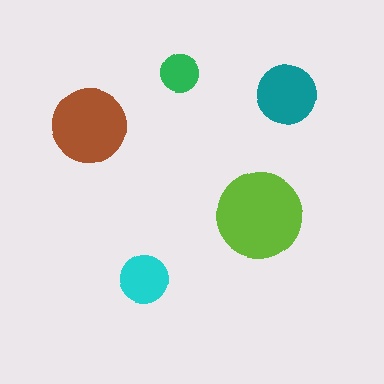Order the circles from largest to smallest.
the lime one, the brown one, the teal one, the cyan one, the green one.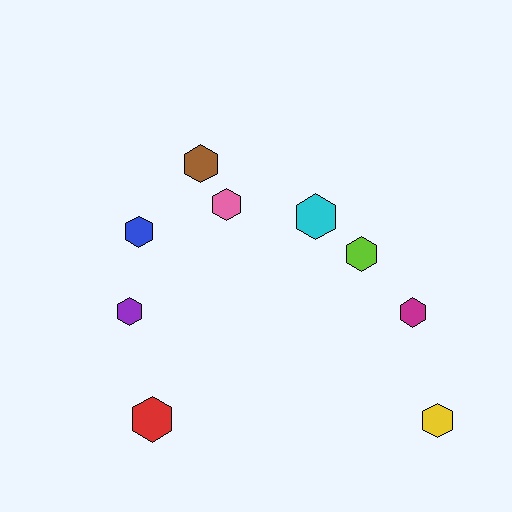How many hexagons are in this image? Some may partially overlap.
There are 9 hexagons.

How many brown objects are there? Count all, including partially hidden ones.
There is 1 brown object.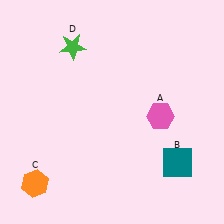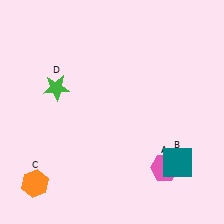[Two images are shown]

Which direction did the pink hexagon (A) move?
The pink hexagon (A) moved down.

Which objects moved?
The objects that moved are: the pink hexagon (A), the green star (D).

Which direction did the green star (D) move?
The green star (D) moved down.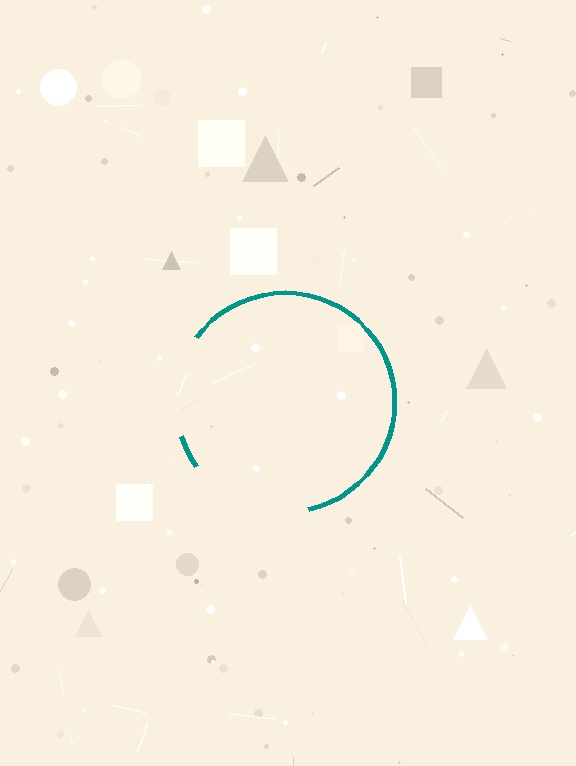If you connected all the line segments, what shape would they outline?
They would outline a circle.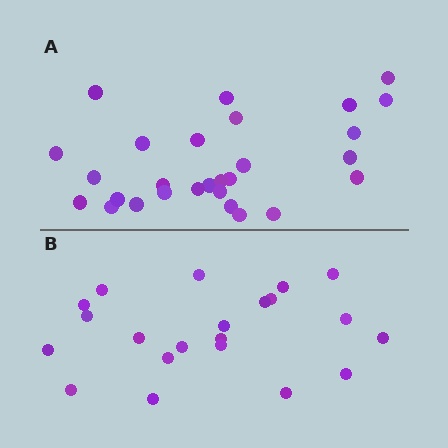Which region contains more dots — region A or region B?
Region A (the top region) has more dots.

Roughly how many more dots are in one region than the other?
Region A has roughly 8 or so more dots than region B.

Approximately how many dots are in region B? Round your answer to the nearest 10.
About 20 dots. (The exact count is 21, which rounds to 20.)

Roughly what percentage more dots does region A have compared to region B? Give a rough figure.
About 35% more.